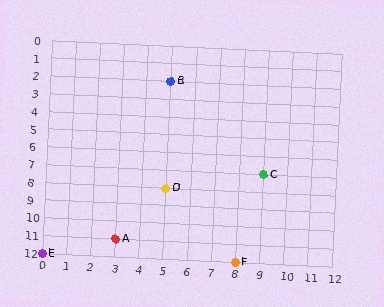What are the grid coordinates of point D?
Point D is at grid coordinates (5, 8).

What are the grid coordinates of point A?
Point A is at grid coordinates (3, 11).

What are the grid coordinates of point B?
Point B is at grid coordinates (5, 2).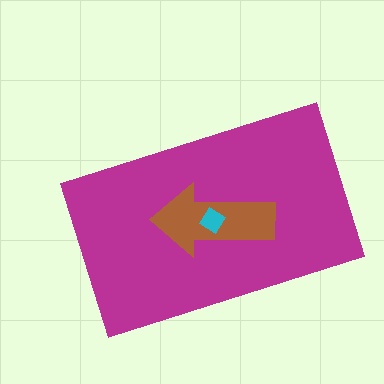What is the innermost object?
The cyan diamond.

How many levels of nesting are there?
3.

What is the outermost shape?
The magenta rectangle.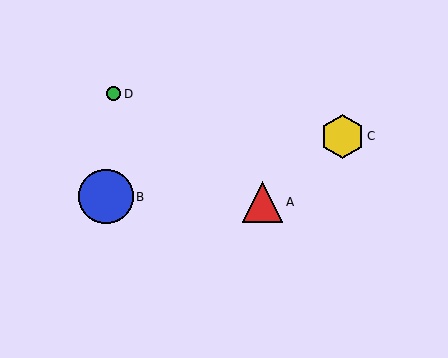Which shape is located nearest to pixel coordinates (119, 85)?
The green circle (labeled D) at (114, 93) is nearest to that location.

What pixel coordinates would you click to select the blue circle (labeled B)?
Click at (106, 197) to select the blue circle B.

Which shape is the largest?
The blue circle (labeled B) is the largest.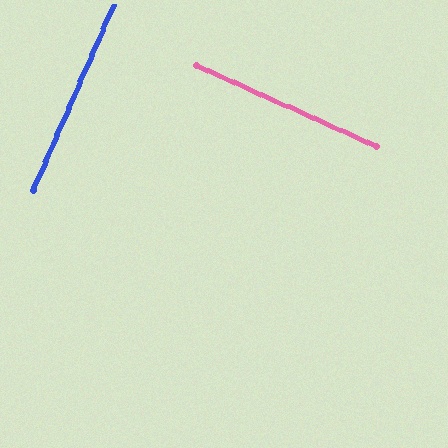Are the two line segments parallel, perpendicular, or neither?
Perpendicular — they meet at approximately 89°.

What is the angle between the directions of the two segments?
Approximately 89 degrees.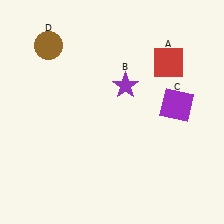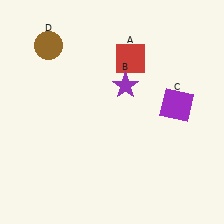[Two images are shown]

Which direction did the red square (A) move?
The red square (A) moved left.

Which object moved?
The red square (A) moved left.